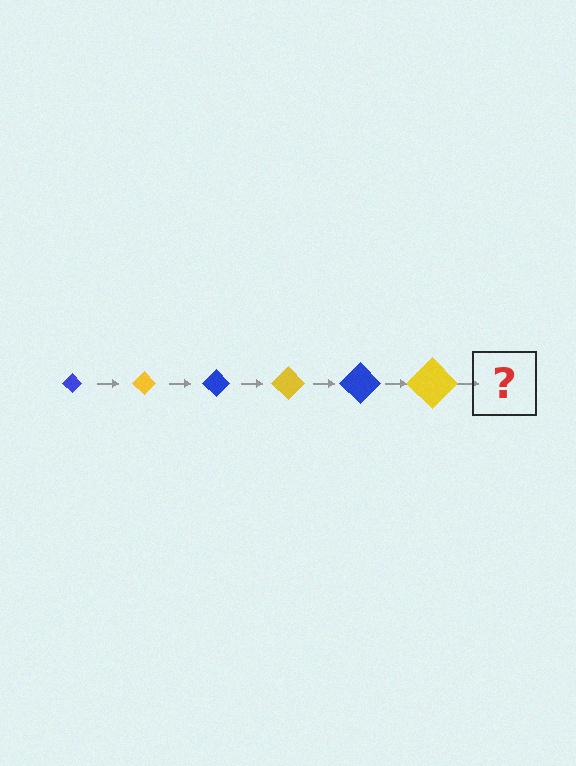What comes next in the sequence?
The next element should be a blue diamond, larger than the previous one.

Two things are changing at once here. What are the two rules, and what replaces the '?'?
The two rules are that the diamond grows larger each step and the color cycles through blue and yellow. The '?' should be a blue diamond, larger than the previous one.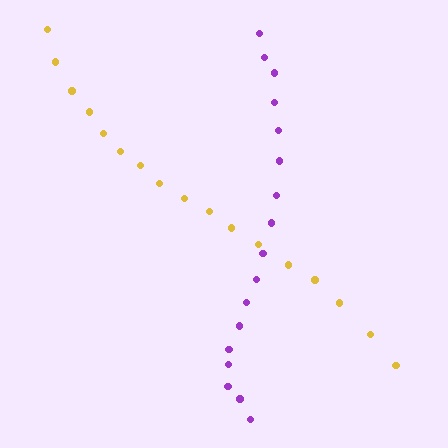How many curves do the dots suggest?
There are 2 distinct paths.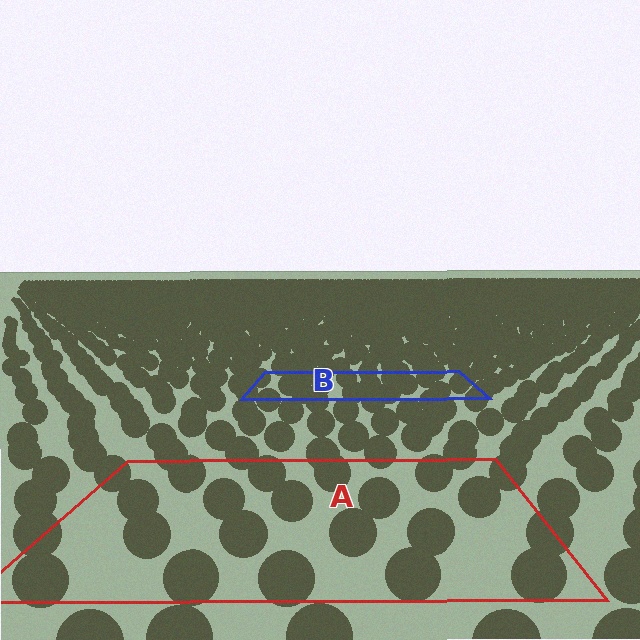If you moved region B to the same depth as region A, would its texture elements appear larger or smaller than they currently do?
They would appear larger. At a closer depth, the same texture elements are projected at a bigger on-screen size.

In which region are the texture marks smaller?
The texture marks are smaller in region B, because it is farther away.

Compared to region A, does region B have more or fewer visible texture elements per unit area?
Region B has more texture elements per unit area — they are packed more densely because it is farther away.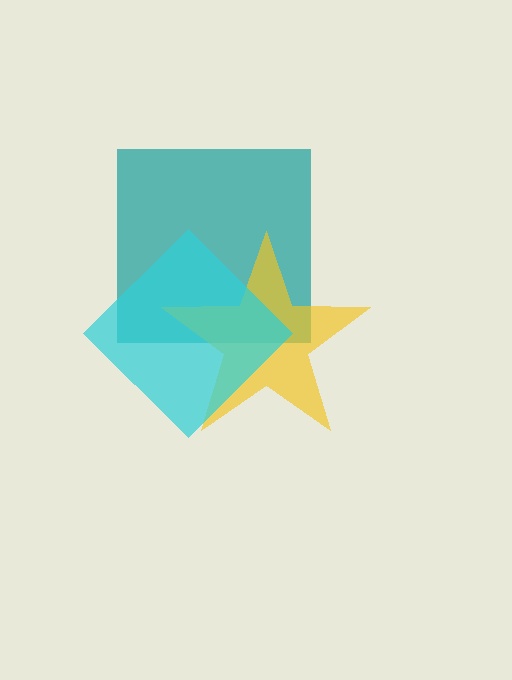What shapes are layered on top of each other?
The layered shapes are: a teal square, a yellow star, a cyan diamond.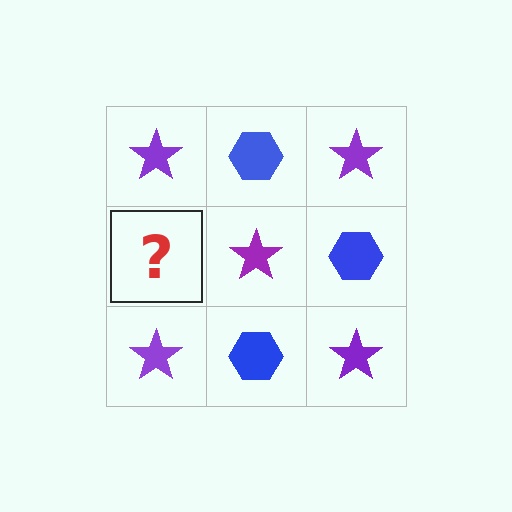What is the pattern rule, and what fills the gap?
The rule is that it alternates purple star and blue hexagon in a checkerboard pattern. The gap should be filled with a blue hexagon.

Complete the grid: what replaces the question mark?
The question mark should be replaced with a blue hexagon.